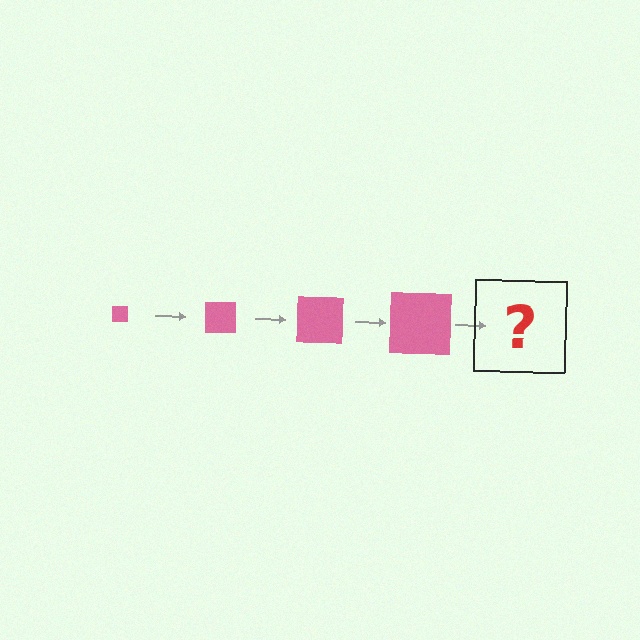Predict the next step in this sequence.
The next step is a pink square, larger than the previous one.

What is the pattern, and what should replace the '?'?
The pattern is that the square gets progressively larger each step. The '?' should be a pink square, larger than the previous one.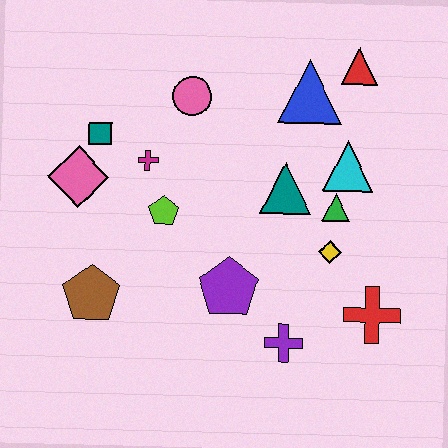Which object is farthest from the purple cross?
The red triangle is farthest from the purple cross.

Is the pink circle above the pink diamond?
Yes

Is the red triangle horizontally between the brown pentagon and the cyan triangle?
No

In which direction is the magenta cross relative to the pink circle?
The magenta cross is below the pink circle.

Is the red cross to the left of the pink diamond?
No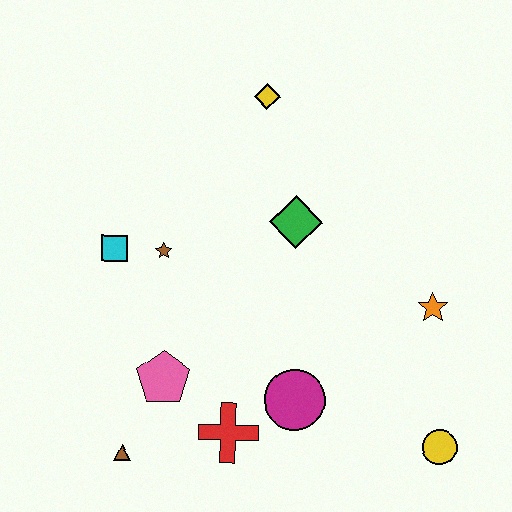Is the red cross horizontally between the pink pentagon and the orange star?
Yes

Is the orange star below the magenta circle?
No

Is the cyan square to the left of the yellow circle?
Yes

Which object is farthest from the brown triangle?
The yellow diamond is farthest from the brown triangle.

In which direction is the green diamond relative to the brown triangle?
The green diamond is above the brown triangle.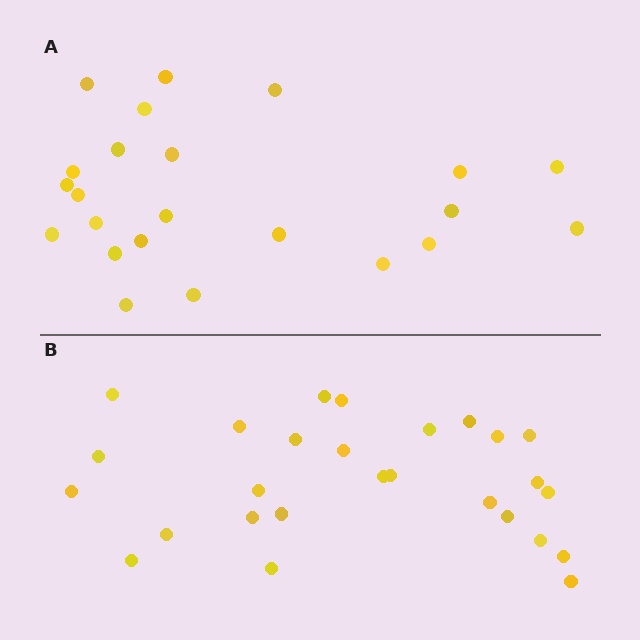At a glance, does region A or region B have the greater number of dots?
Region B (the bottom region) has more dots.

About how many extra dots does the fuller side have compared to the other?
Region B has about 4 more dots than region A.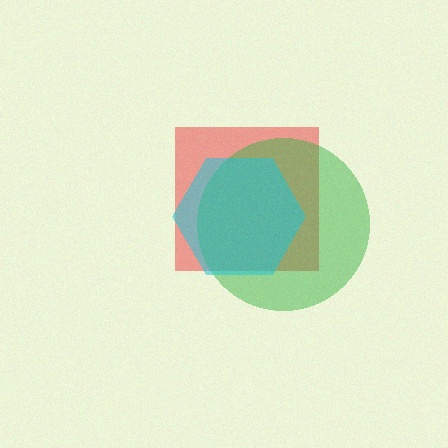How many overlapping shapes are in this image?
There are 3 overlapping shapes in the image.